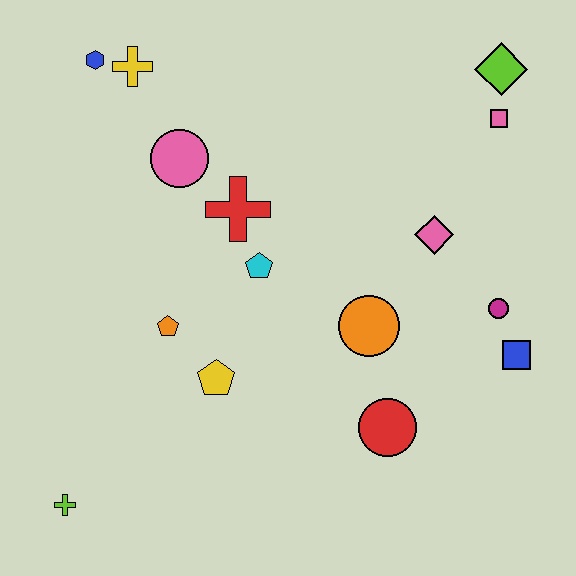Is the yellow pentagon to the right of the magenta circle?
No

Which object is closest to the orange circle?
The red circle is closest to the orange circle.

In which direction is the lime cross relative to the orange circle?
The lime cross is to the left of the orange circle.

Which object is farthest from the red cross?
The lime cross is farthest from the red cross.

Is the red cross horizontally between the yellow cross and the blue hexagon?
No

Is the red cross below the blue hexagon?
Yes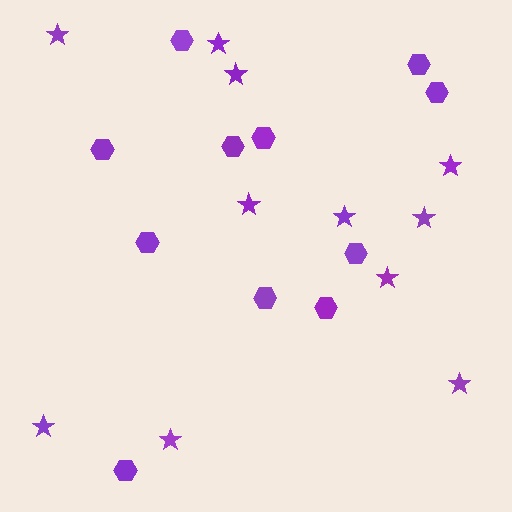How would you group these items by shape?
There are 2 groups: one group of stars (11) and one group of hexagons (11).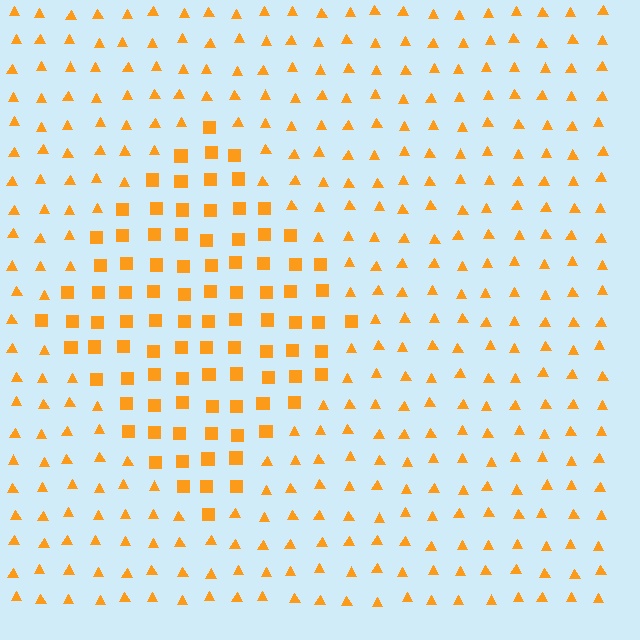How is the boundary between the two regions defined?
The boundary is defined by a change in element shape: squares inside vs. triangles outside. All elements share the same color and spacing.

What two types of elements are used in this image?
The image uses squares inside the diamond region and triangles outside it.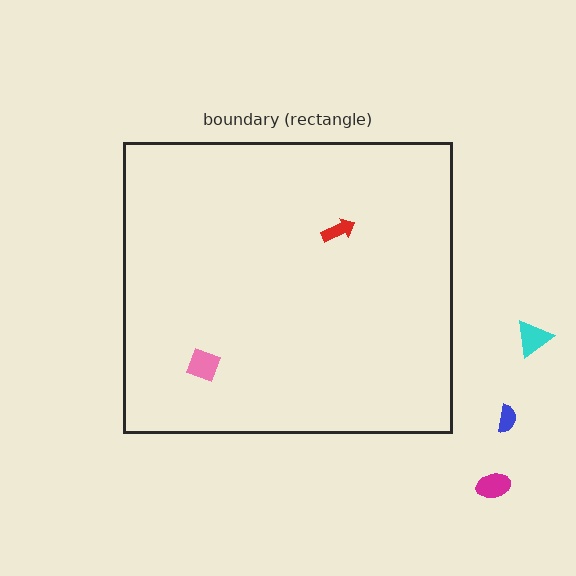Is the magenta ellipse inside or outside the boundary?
Outside.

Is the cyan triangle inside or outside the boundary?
Outside.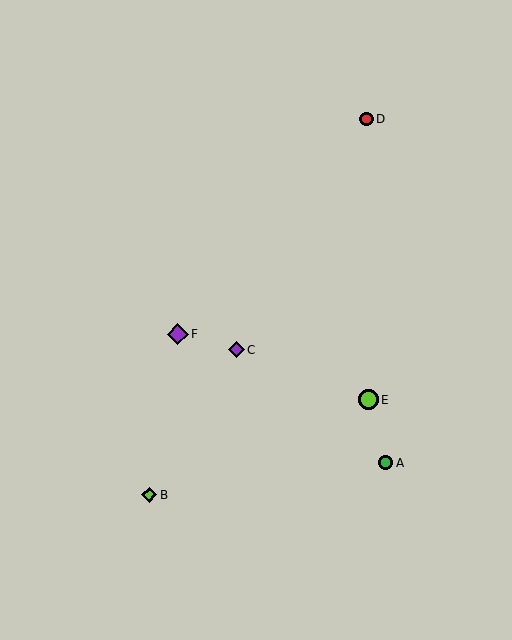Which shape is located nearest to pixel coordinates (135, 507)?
The lime diamond (labeled B) at (149, 495) is nearest to that location.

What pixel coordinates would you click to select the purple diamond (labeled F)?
Click at (178, 334) to select the purple diamond F.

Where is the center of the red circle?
The center of the red circle is at (367, 119).